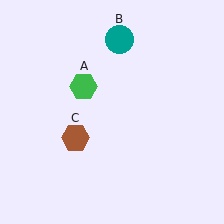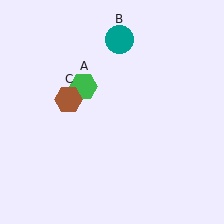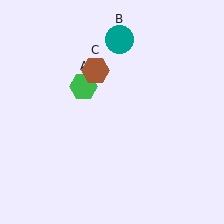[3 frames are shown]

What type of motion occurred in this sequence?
The brown hexagon (object C) rotated clockwise around the center of the scene.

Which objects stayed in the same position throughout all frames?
Green hexagon (object A) and teal circle (object B) remained stationary.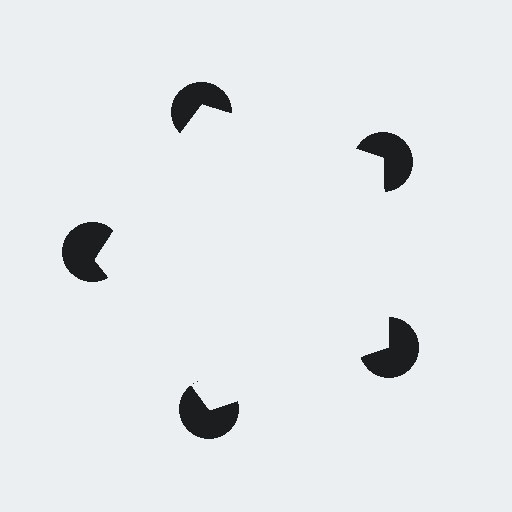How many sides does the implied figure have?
5 sides.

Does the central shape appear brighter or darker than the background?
It typically appears slightly brighter than the background, even though no actual brightness change is drawn.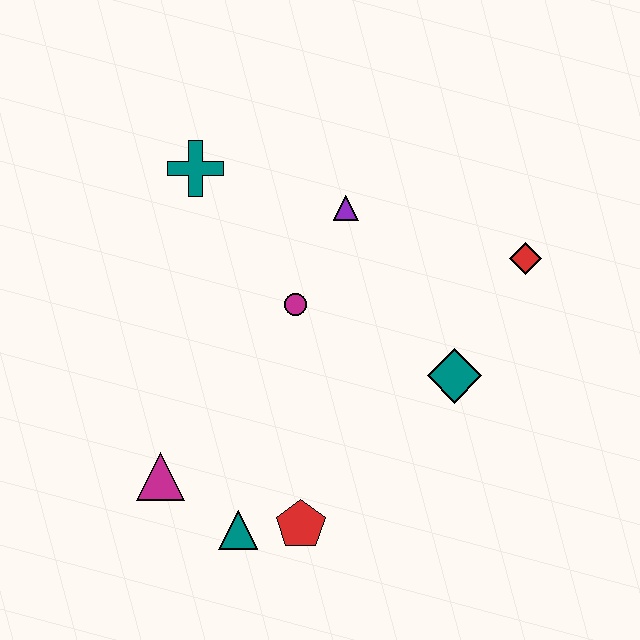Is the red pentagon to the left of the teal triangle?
No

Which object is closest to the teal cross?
The purple triangle is closest to the teal cross.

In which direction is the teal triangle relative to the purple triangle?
The teal triangle is below the purple triangle.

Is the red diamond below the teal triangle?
No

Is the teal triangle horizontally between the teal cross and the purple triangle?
Yes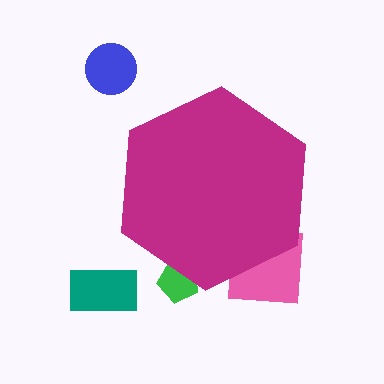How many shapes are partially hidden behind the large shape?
2 shapes are partially hidden.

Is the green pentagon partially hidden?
Yes, the green pentagon is partially hidden behind the magenta hexagon.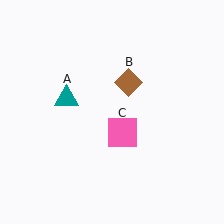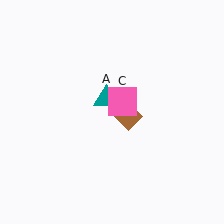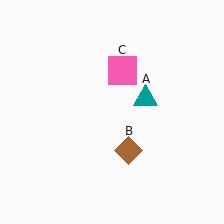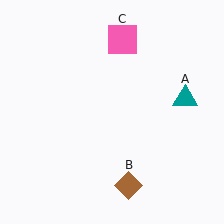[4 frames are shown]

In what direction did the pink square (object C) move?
The pink square (object C) moved up.